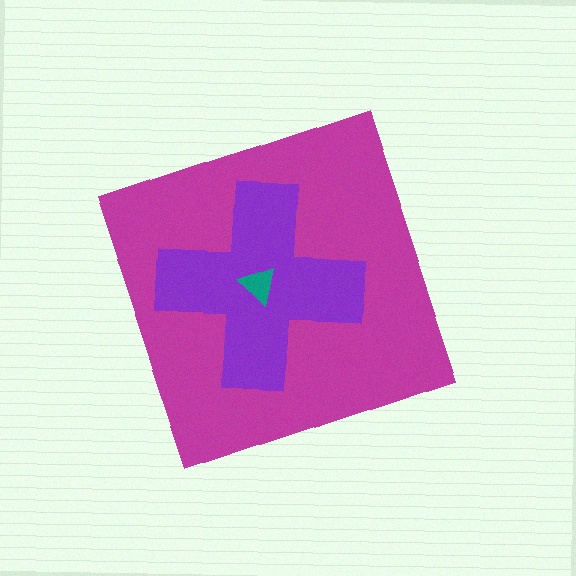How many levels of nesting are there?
3.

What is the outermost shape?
The magenta diamond.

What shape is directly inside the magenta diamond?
The purple cross.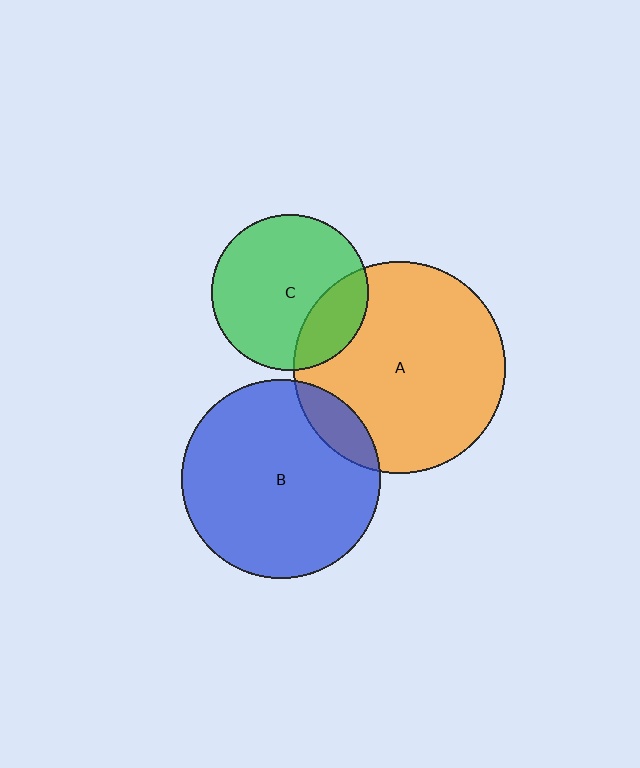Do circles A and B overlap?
Yes.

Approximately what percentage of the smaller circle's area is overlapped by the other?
Approximately 10%.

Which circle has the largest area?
Circle A (orange).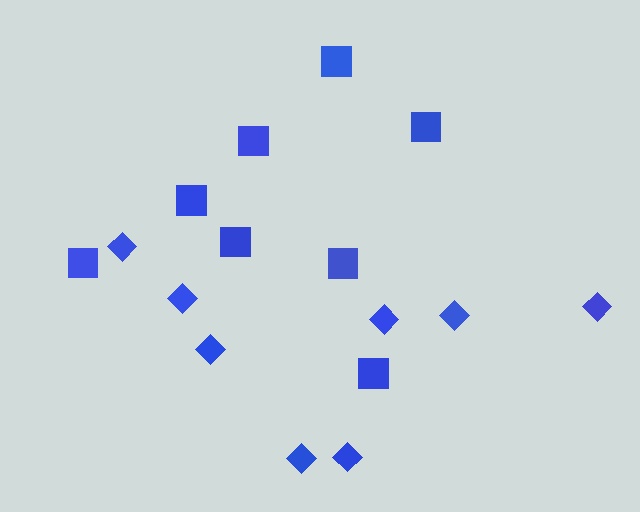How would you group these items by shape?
There are 2 groups: one group of diamonds (8) and one group of squares (8).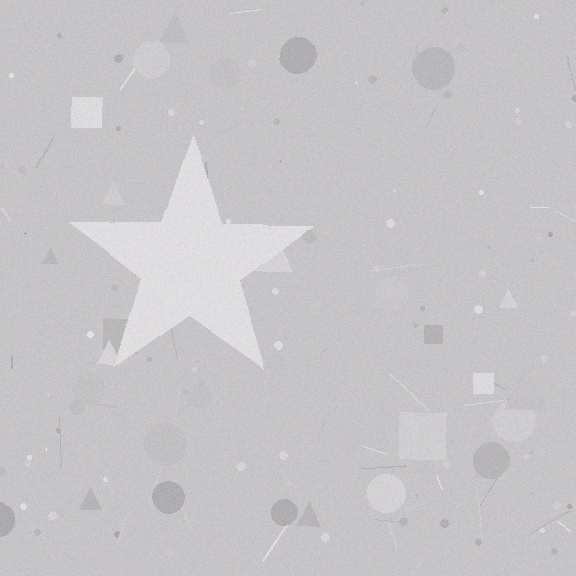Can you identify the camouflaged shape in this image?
The camouflaged shape is a star.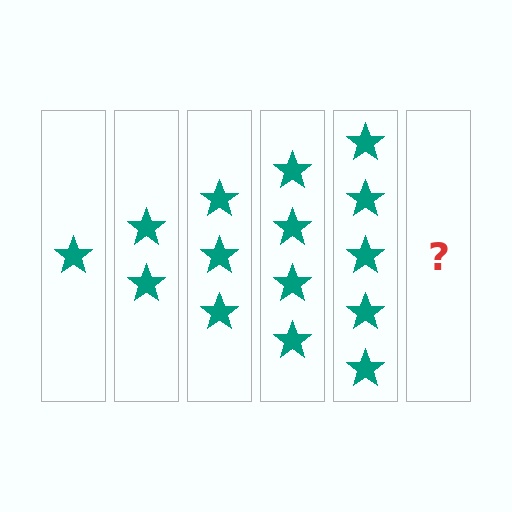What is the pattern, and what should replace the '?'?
The pattern is that each step adds one more star. The '?' should be 6 stars.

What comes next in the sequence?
The next element should be 6 stars.